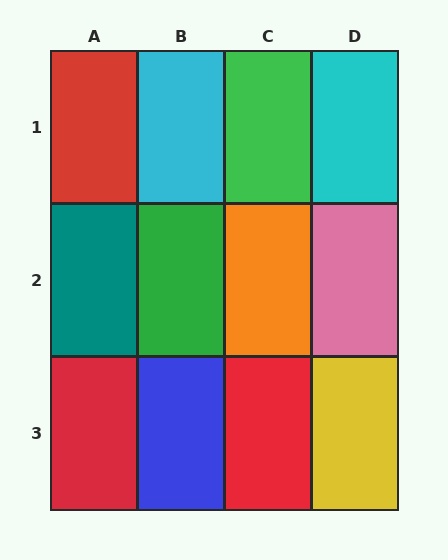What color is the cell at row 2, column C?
Orange.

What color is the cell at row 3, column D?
Yellow.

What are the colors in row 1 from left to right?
Red, cyan, green, cyan.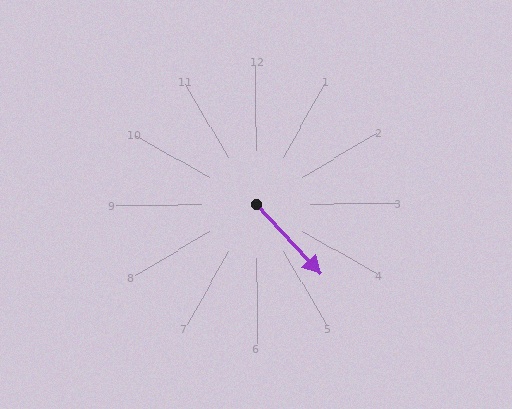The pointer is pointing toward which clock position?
Roughly 5 o'clock.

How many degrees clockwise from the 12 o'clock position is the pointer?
Approximately 137 degrees.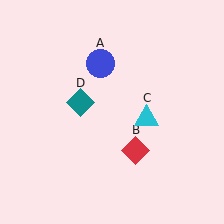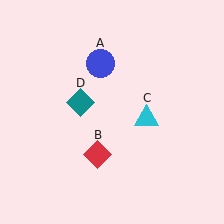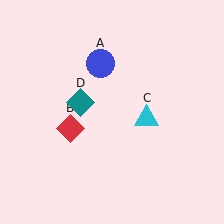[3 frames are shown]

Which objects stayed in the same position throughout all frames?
Blue circle (object A) and cyan triangle (object C) and teal diamond (object D) remained stationary.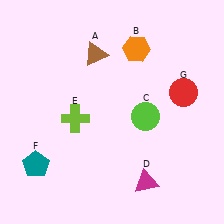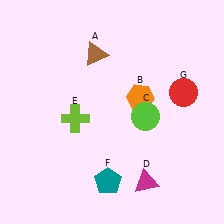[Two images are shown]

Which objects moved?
The objects that moved are: the orange hexagon (B), the teal pentagon (F).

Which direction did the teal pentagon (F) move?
The teal pentagon (F) moved right.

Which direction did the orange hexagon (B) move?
The orange hexagon (B) moved down.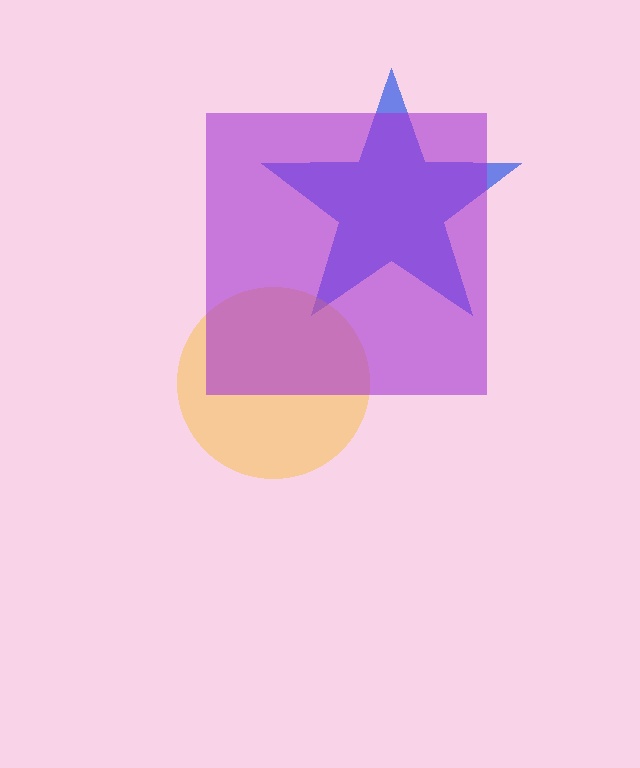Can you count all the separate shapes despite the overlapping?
Yes, there are 3 separate shapes.